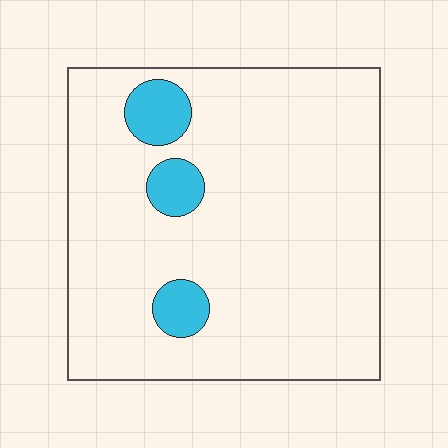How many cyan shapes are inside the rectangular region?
3.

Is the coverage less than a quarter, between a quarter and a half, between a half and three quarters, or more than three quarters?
Less than a quarter.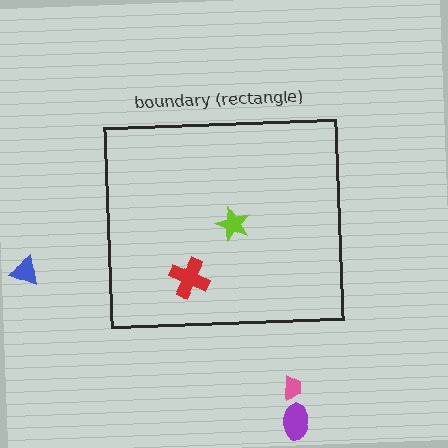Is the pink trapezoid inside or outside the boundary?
Outside.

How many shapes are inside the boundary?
2 inside, 3 outside.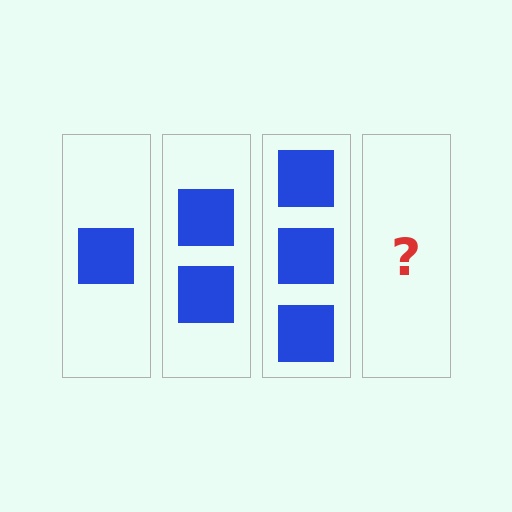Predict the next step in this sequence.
The next step is 4 squares.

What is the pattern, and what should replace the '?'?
The pattern is that each step adds one more square. The '?' should be 4 squares.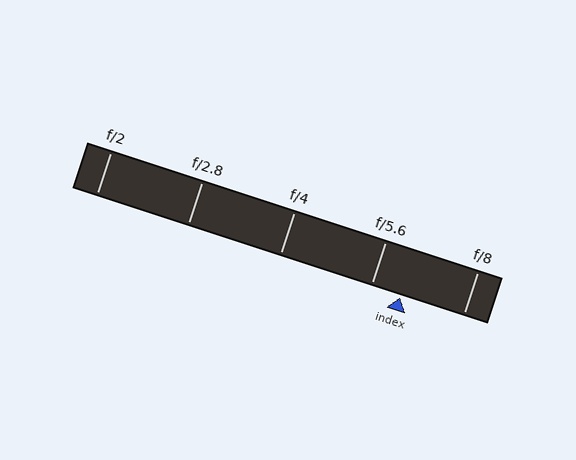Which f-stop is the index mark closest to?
The index mark is closest to f/5.6.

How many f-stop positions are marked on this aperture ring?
There are 5 f-stop positions marked.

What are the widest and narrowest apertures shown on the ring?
The widest aperture shown is f/2 and the narrowest is f/8.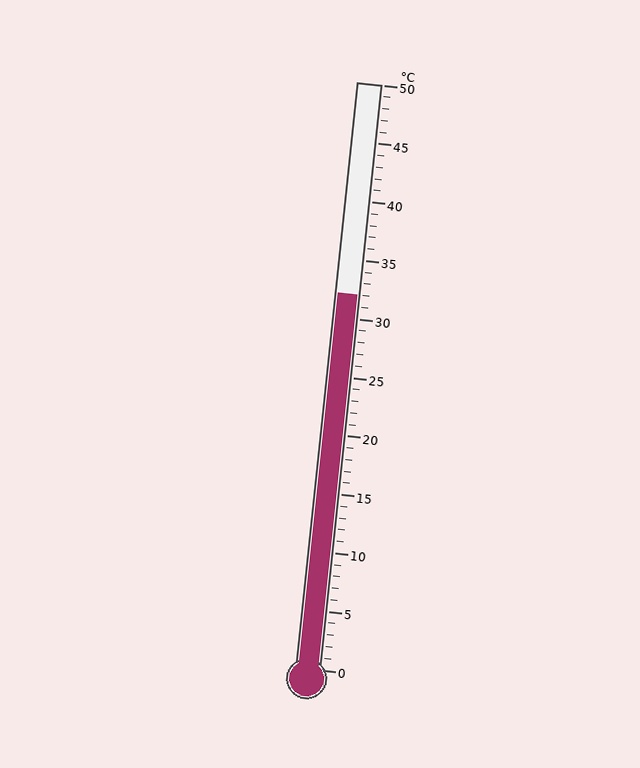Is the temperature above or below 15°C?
The temperature is above 15°C.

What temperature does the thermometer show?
The thermometer shows approximately 32°C.